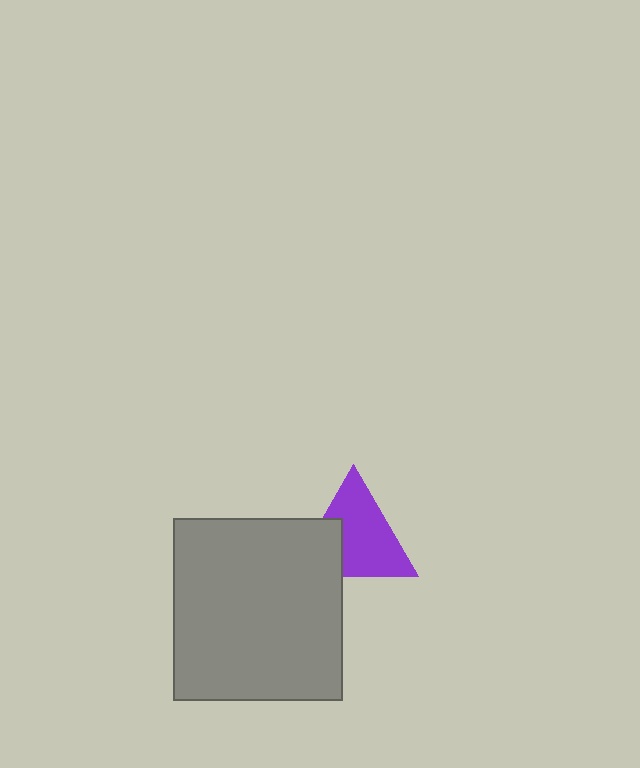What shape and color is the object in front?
The object in front is a gray rectangle.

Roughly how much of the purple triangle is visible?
Most of it is visible (roughly 69%).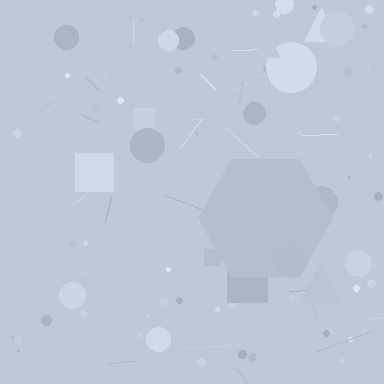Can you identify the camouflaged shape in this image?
The camouflaged shape is a hexagon.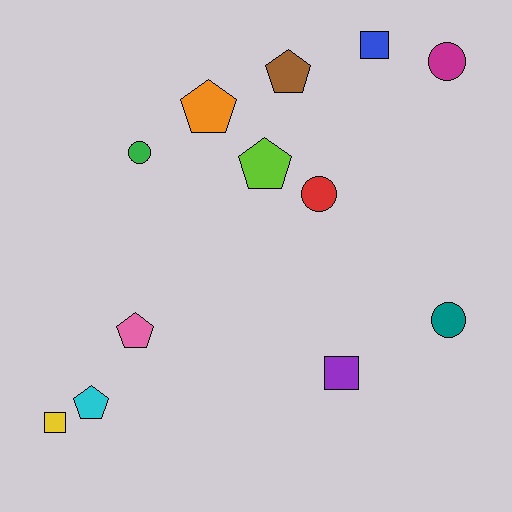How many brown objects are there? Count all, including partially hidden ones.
There is 1 brown object.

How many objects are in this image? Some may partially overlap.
There are 12 objects.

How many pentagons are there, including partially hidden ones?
There are 5 pentagons.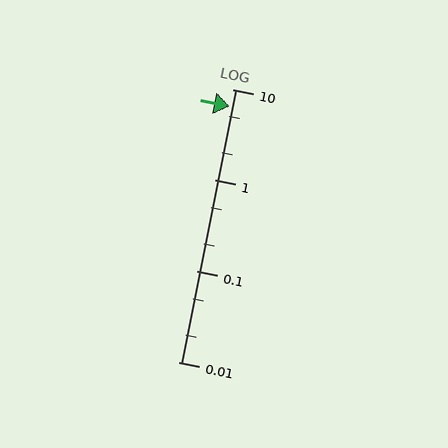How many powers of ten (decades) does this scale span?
The scale spans 3 decades, from 0.01 to 10.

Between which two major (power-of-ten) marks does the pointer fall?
The pointer is between 1 and 10.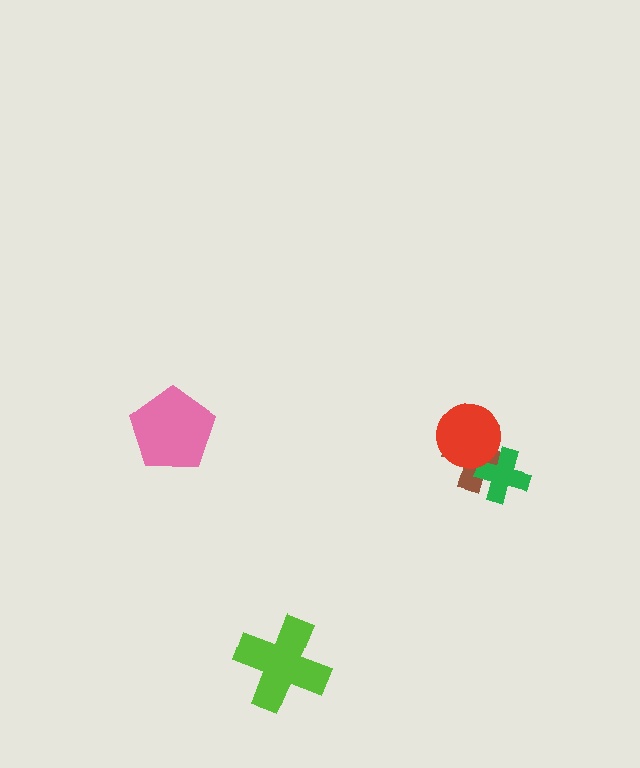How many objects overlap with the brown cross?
2 objects overlap with the brown cross.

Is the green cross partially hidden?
Yes, it is partially covered by another shape.